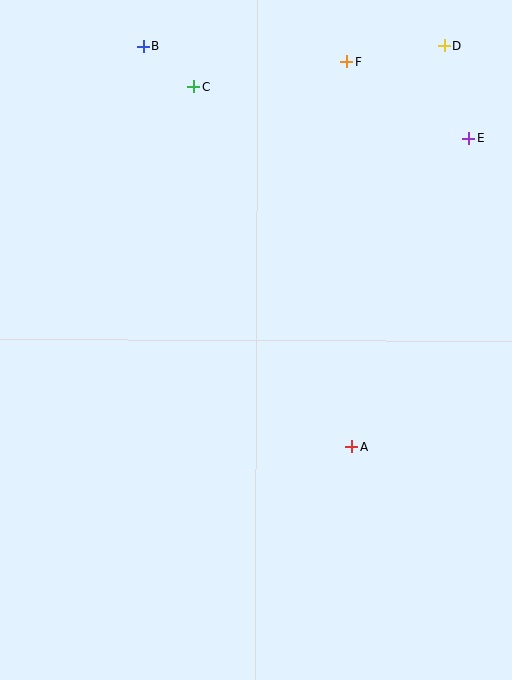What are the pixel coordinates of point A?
Point A is at (351, 447).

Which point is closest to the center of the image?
Point A at (351, 447) is closest to the center.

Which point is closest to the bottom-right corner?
Point A is closest to the bottom-right corner.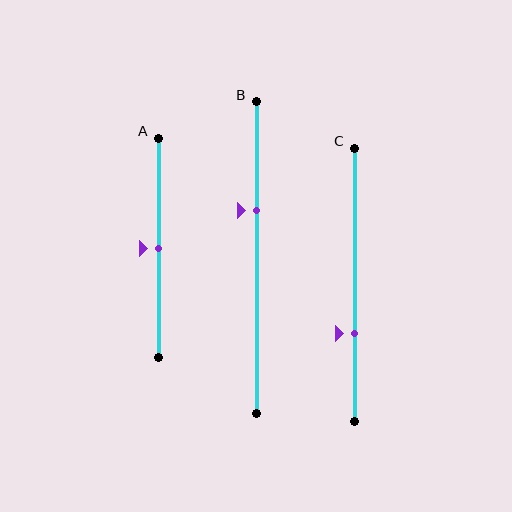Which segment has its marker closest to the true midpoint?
Segment A has its marker closest to the true midpoint.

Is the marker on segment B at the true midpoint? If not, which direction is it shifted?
No, the marker on segment B is shifted upward by about 15% of the segment length.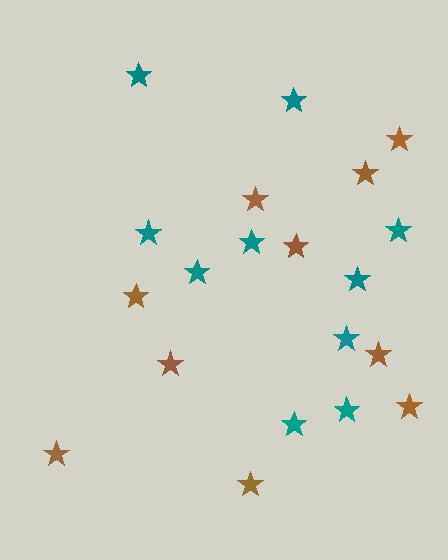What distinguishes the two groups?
There are 2 groups: one group of brown stars (10) and one group of teal stars (10).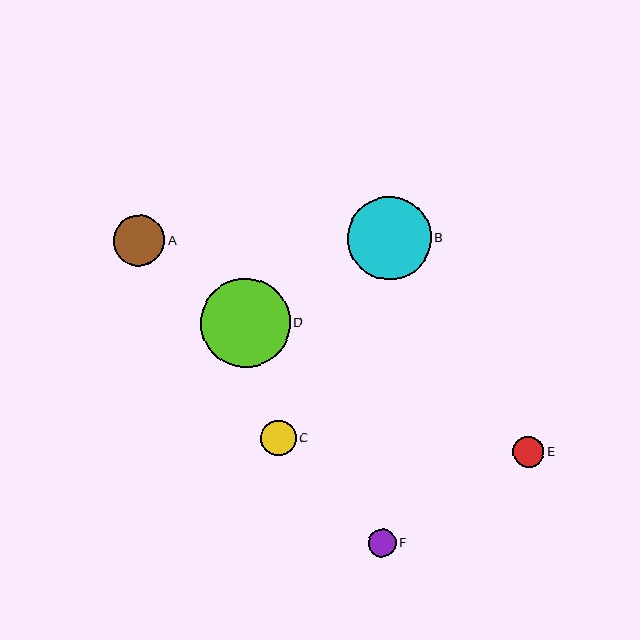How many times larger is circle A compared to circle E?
Circle A is approximately 1.6 times the size of circle E.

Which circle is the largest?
Circle D is the largest with a size of approximately 89 pixels.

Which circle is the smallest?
Circle F is the smallest with a size of approximately 28 pixels.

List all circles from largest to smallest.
From largest to smallest: D, B, A, C, E, F.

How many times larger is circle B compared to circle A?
Circle B is approximately 1.6 times the size of circle A.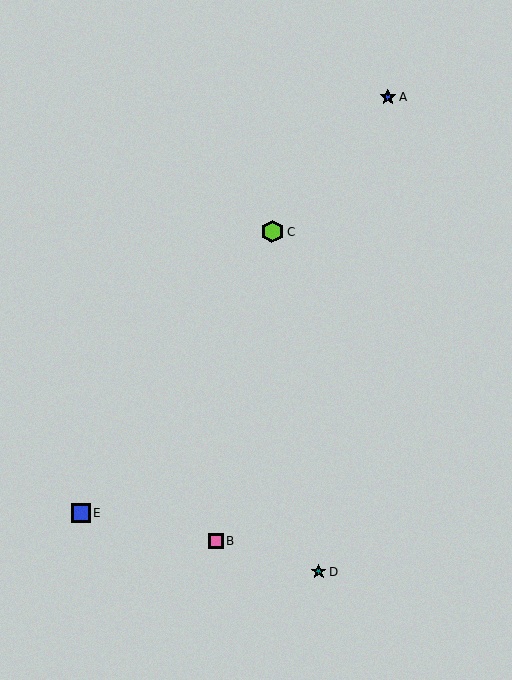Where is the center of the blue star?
The center of the blue star is at (388, 97).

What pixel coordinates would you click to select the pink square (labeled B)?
Click at (216, 541) to select the pink square B.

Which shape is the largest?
The lime hexagon (labeled C) is the largest.